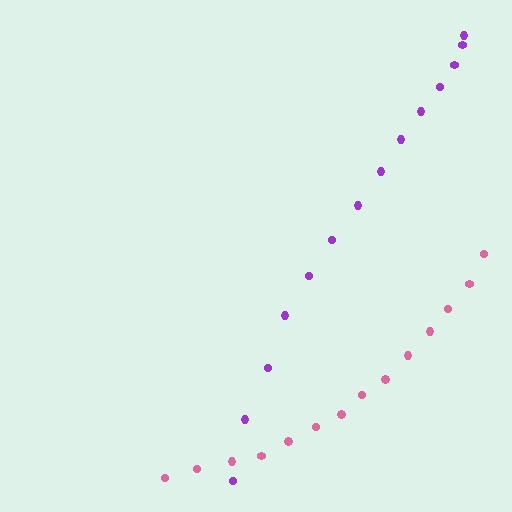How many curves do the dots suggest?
There are 2 distinct paths.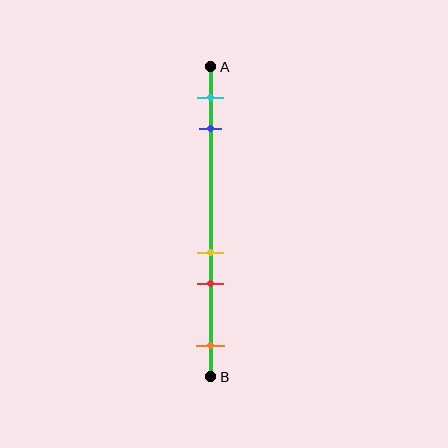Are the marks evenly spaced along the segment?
No, the marks are not evenly spaced.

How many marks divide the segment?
There are 5 marks dividing the segment.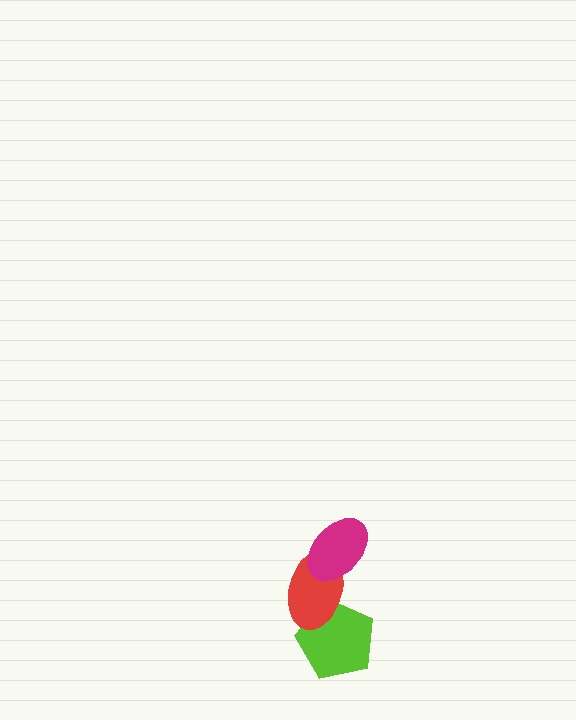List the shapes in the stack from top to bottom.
From top to bottom: the magenta ellipse, the red ellipse, the lime pentagon.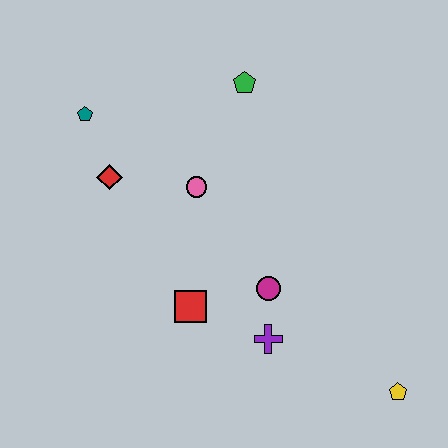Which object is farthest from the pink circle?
The yellow pentagon is farthest from the pink circle.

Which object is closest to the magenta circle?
The purple cross is closest to the magenta circle.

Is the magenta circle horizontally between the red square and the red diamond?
No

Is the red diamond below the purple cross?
No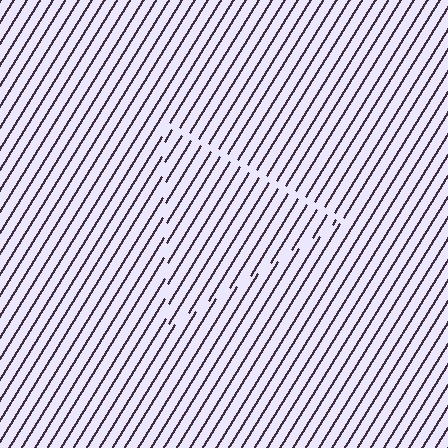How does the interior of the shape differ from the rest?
The interior of the shape contains the same grating, shifted by half a period — the contour is defined by the phase discontinuity where line-ends from the inner and outer gratings abut.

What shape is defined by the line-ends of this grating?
An illusory triangle. The interior of the shape contains the same grating, shifted by half a period — the contour is defined by the phase discontinuity where line-ends from the inner and outer gratings abut.